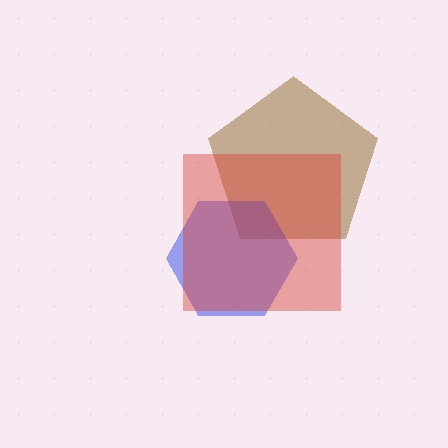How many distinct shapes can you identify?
There are 3 distinct shapes: a brown pentagon, a blue hexagon, a red square.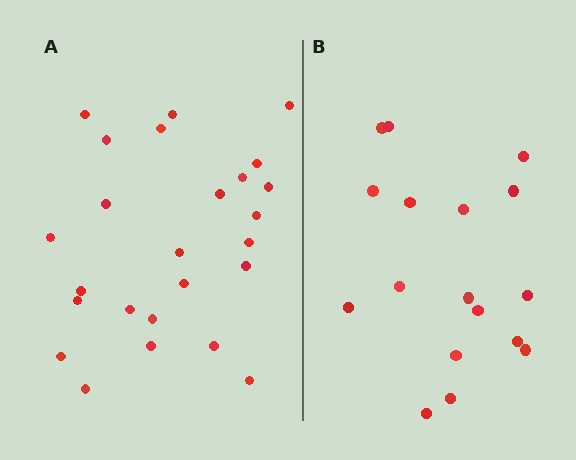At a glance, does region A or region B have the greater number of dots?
Region A (the left region) has more dots.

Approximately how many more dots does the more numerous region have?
Region A has roughly 8 or so more dots than region B.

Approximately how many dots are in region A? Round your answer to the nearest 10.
About 20 dots. (The exact count is 25, which rounds to 20.)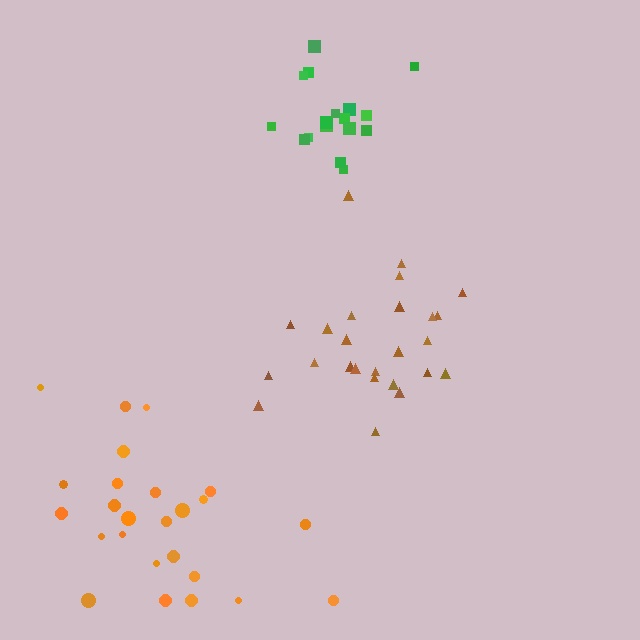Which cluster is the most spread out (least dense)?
Orange.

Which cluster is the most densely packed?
Green.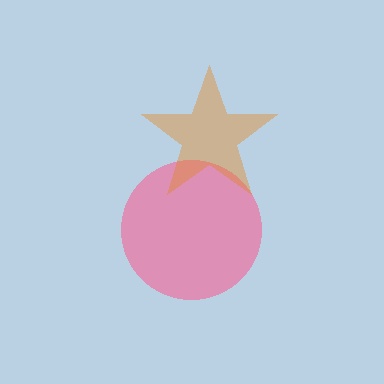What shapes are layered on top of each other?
The layered shapes are: a pink circle, an orange star.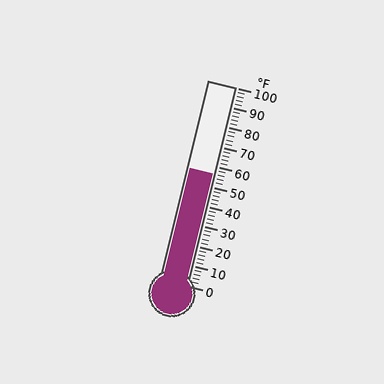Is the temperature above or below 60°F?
The temperature is below 60°F.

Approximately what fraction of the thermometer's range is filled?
The thermometer is filled to approximately 55% of its range.